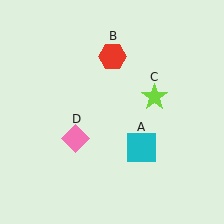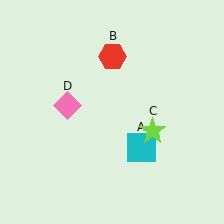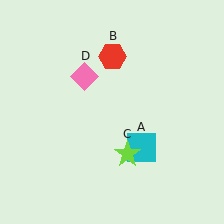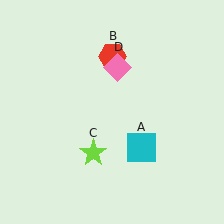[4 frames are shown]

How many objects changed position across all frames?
2 objects changed position: lime star (object C), pink diamond (object D).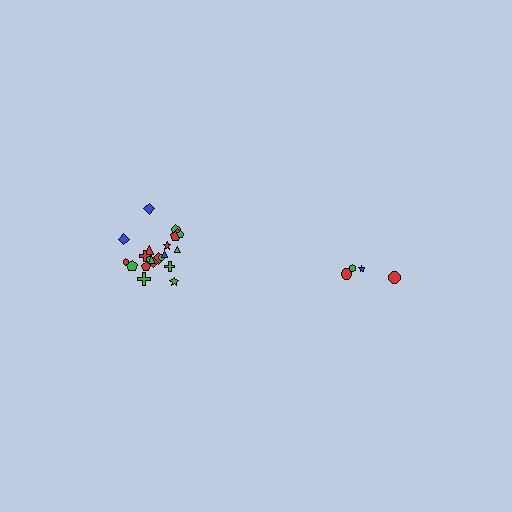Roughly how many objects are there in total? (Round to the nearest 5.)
Roughly 25 objects in total.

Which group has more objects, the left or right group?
The left group.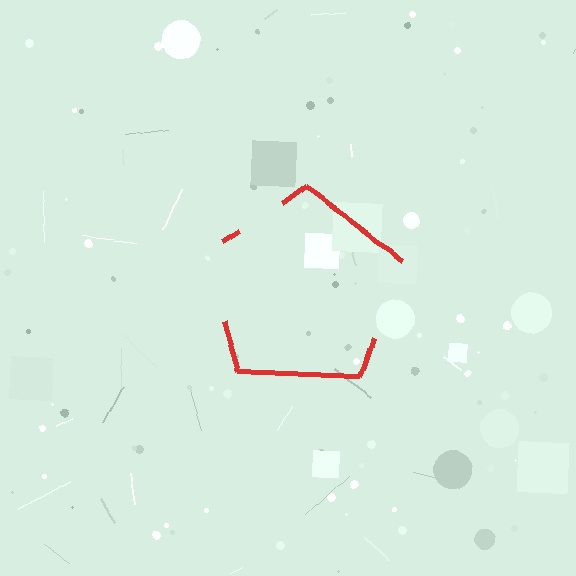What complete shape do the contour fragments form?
The contour fragments form a pentagon.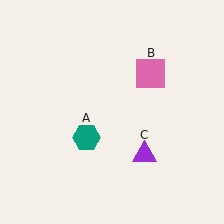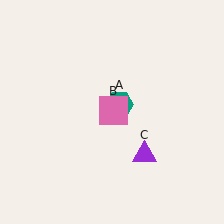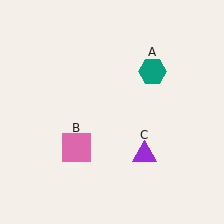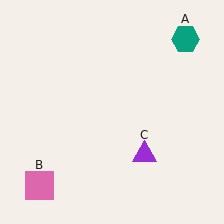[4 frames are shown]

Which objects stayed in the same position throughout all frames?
Purple triangle (object C) remained stationary.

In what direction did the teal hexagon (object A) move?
The teal hexagon (object A) moved up and to the right.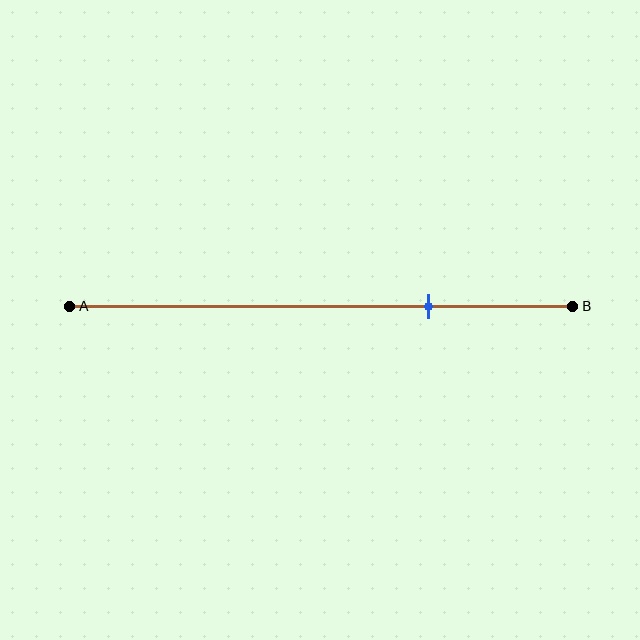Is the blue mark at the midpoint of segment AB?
No, the mark is at about 70% from A, not at the 50% midpoint.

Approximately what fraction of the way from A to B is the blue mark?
The blue mark is approximately 70% of the way from A to B.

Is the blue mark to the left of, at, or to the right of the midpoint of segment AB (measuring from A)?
The blue mark is to the right of the midpoint of segment AB.